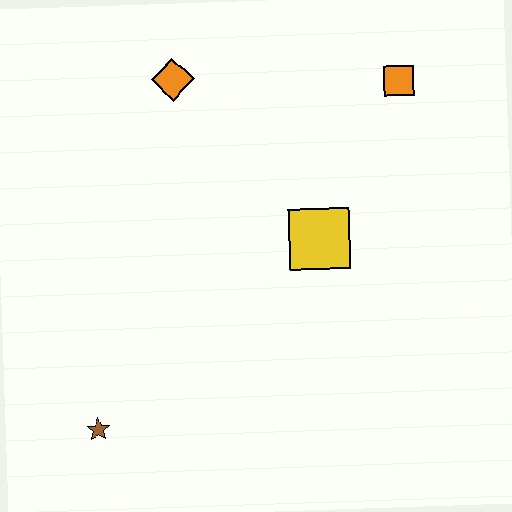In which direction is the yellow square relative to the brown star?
The yellow square is to the right of the brown star.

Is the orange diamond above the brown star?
Yes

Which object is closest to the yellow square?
The orange square is closest to the yellow square.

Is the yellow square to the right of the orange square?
No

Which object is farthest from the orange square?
The brown star is farthest from the orange square.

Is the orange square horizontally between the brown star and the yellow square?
No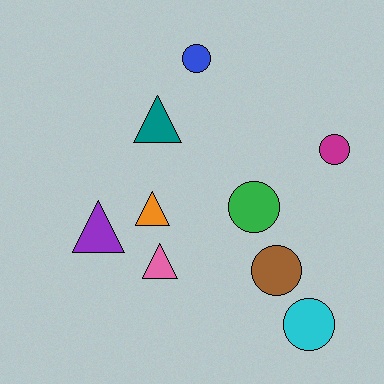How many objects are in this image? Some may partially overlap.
There are 9 objects.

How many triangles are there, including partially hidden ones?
There are 4 triangles.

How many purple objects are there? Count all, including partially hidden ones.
There is 1 purple object.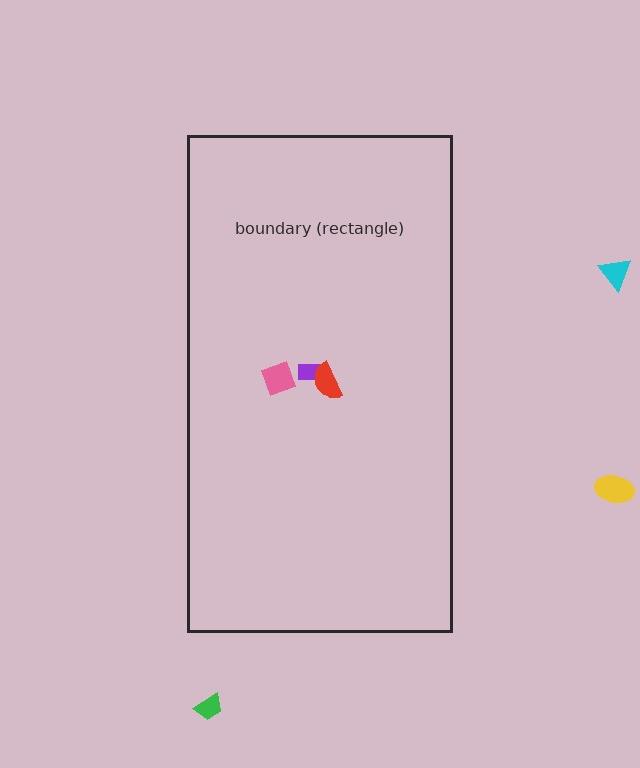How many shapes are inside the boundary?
3 inside, 3 outside.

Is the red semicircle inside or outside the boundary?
Inside.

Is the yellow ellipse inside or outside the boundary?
Outside.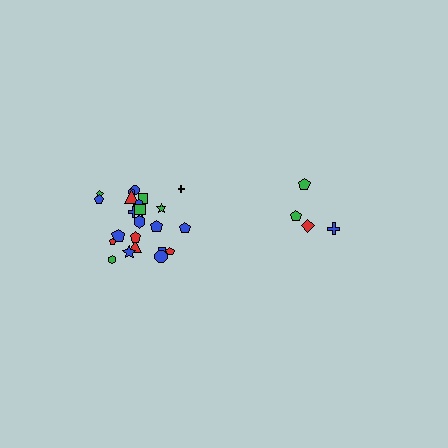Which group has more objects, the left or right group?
The left group.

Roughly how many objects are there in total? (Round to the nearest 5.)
Roughly 30 objects in total.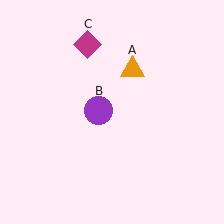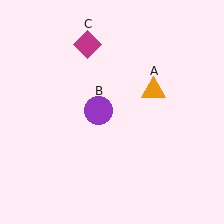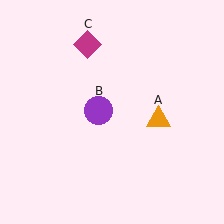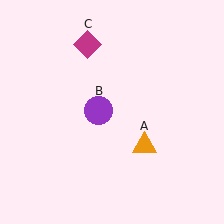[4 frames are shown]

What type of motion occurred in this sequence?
The orange triangle (object A) rotated clockwise around the center of the scene.